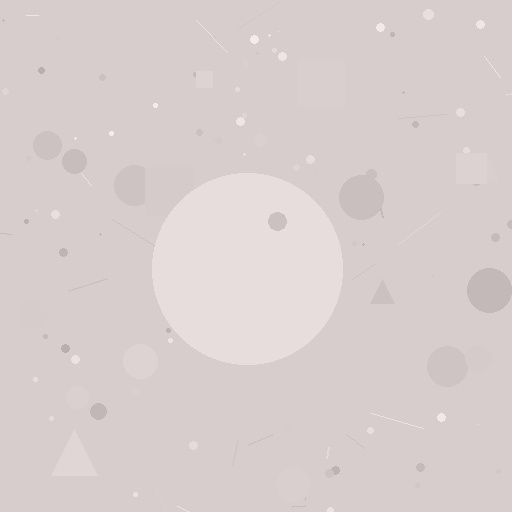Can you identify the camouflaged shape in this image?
The camouflaged shape is a circle.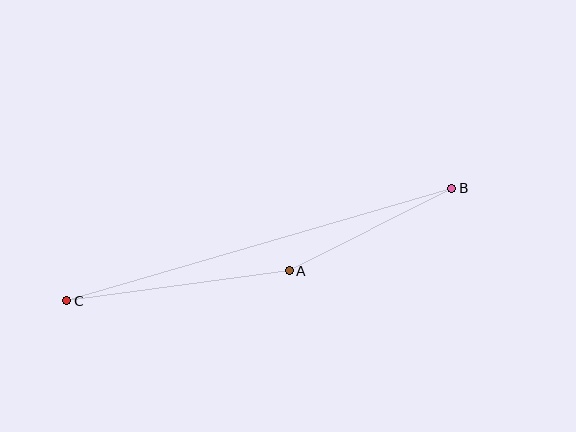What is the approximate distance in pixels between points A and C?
The distance between A and C is approximately 224 pixels.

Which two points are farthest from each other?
Points B and C are farthest from each other.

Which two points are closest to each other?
Points A and B are closest to each other.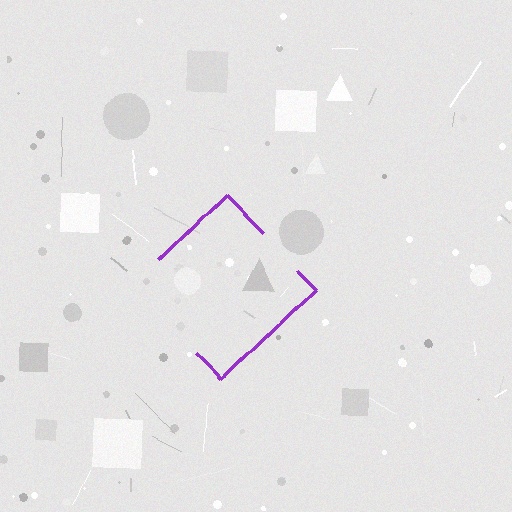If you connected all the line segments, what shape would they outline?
They would outline a diamond.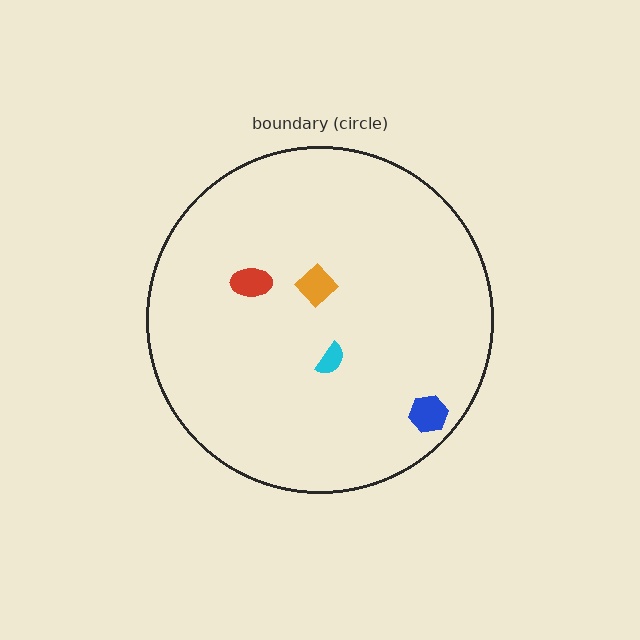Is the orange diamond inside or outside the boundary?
Inside.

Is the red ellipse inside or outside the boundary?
Inside.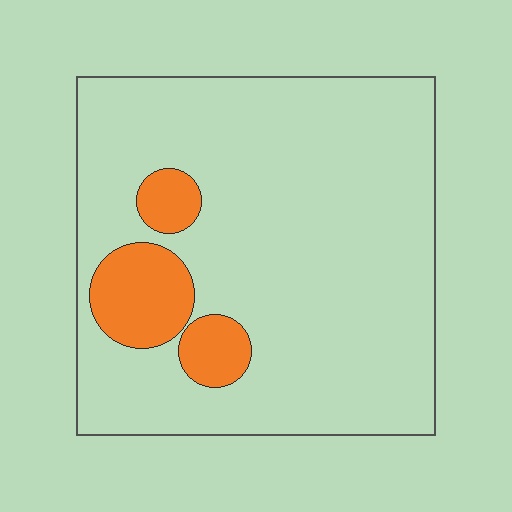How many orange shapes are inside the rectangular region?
3.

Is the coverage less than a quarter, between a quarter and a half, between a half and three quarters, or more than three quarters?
Less than a quarter.